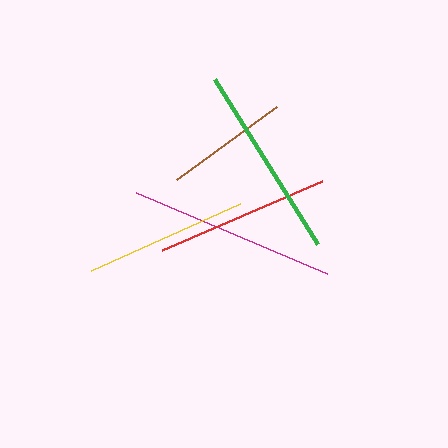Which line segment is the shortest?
The brown line is the shortest at approximately 124 pixels.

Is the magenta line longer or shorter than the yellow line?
The magenta line is longer than the yellow line.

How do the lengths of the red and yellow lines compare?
The red and yellow lines are approximately the same length.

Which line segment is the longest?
The magenta line is the longest at approximately 207 pixels.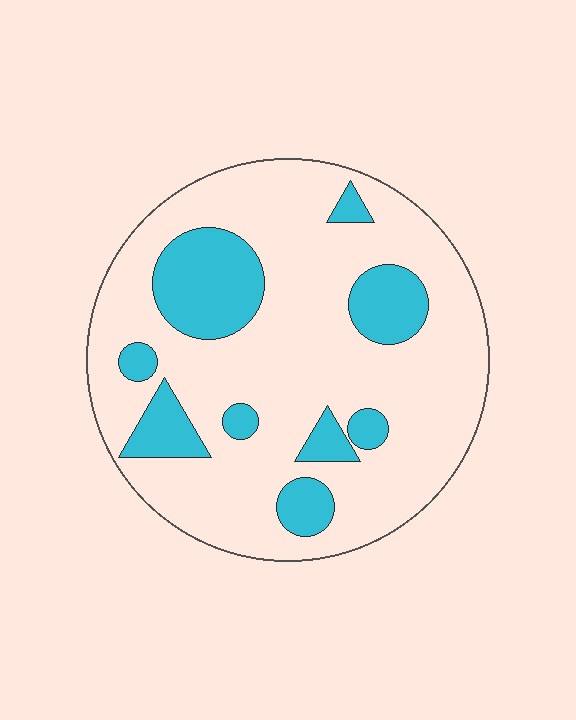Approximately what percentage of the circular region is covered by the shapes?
Approximately 20%.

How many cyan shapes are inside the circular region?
9.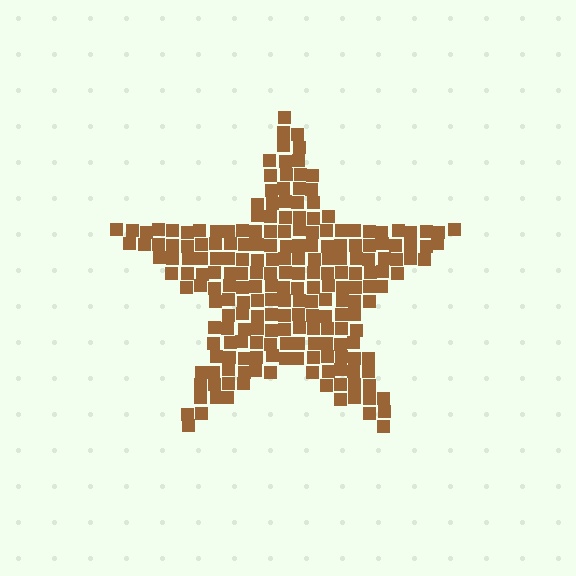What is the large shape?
The large shape is a star.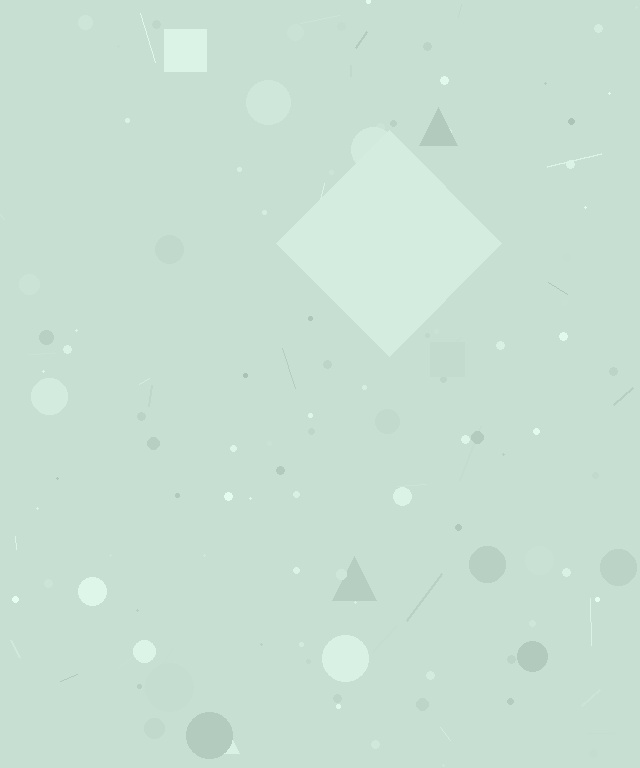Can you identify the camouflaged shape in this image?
The camouflaged shape is a diamond.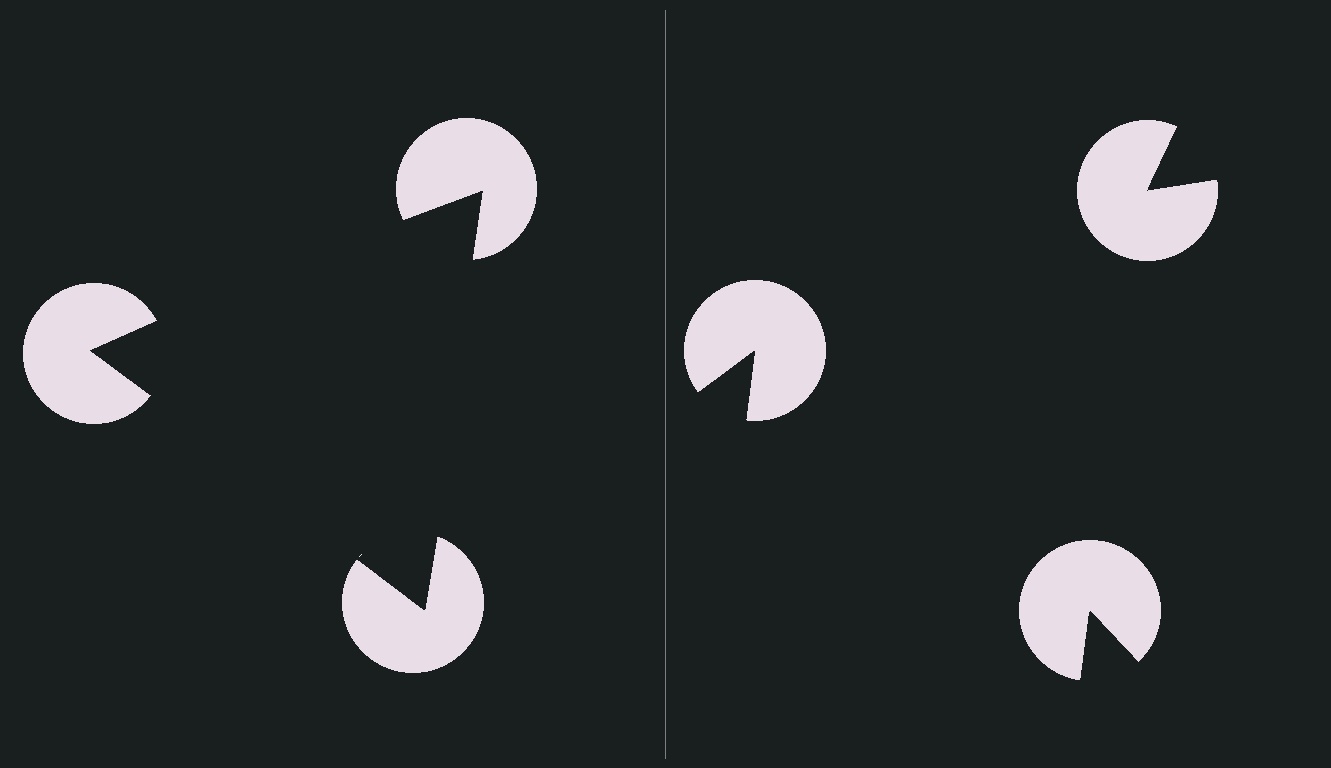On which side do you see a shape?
An illusory triangle appears on the left side. On the right side the wedge cuts are rotated, so no coherent shape forms.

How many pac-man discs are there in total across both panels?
6 — 3 on each side.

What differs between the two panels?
The pac-man discs are positioned identically on both sides; only the wedge orientations differ. On the left they align to a triangle; on the right they are misaligned.